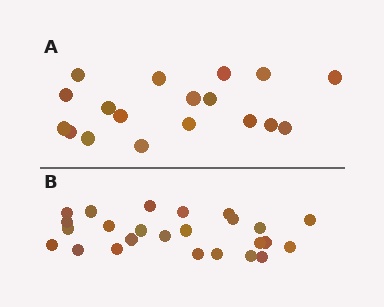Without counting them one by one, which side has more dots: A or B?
Region B (the bottom region) has more dots.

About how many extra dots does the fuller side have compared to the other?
Region B has roughly 8 or so more dots than region A.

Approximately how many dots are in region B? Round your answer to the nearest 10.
About 20 dots. (The exact count is 25, which rounds to 20.)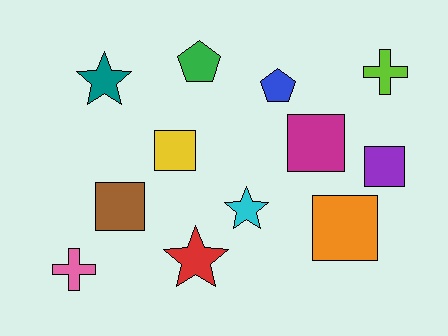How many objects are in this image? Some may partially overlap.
There are 12 objects.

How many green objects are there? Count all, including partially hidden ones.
There is 1 green object.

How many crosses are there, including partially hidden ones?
There are 2 crosses.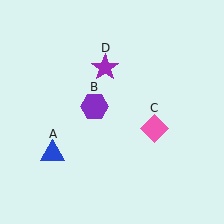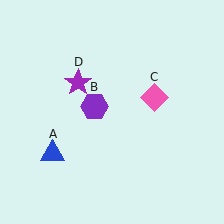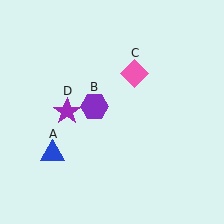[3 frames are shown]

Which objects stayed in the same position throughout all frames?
Blue triangle (object A) and purple hexagon (object B) remained stationary.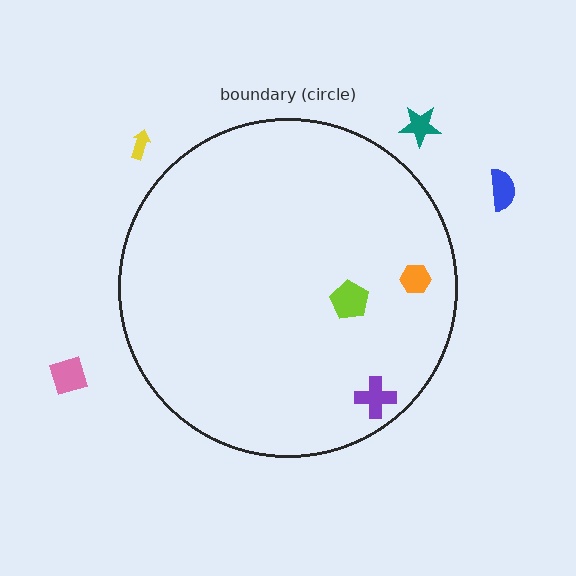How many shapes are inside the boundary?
3 inside, 4 outside.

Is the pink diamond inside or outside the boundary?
Outside.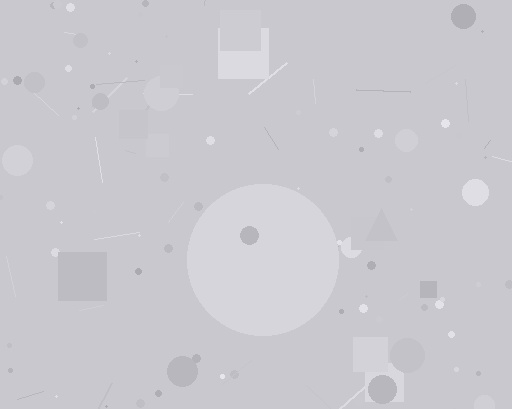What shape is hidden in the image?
A circle is hidden in the image.